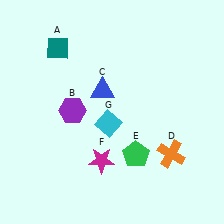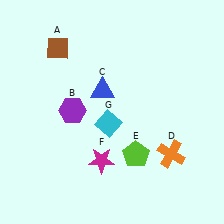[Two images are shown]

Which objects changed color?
A changed from teal to brown. E changed from green to lime.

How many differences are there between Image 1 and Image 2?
There are 2 differences between the two images.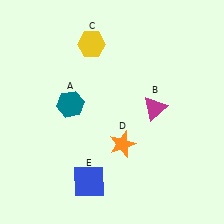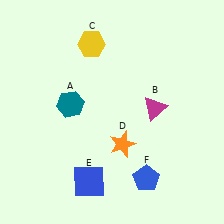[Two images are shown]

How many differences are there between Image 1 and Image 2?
There is 1 difference between the two images.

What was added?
A blue pentagon (F) was added in Image 2.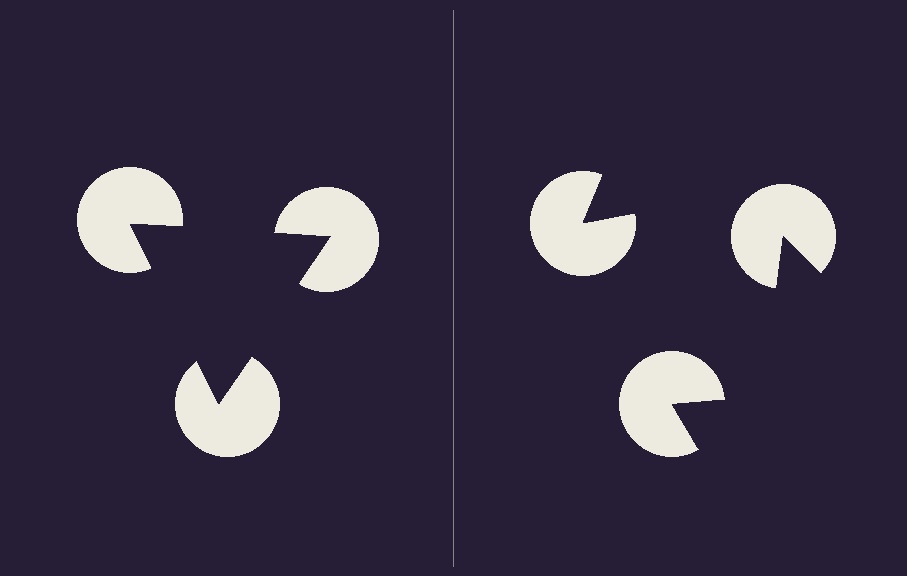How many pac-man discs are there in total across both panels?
6 — 3 on each side.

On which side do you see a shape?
An illusory triangle appears on the left side. On the right side the wedge cuts are rotated, so no coherent shape forms.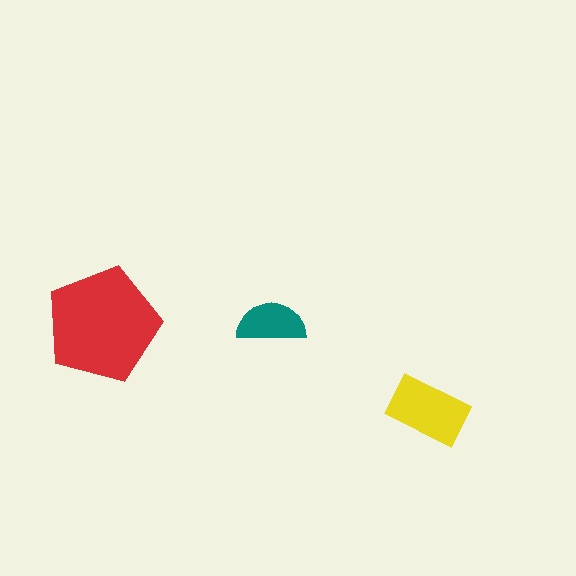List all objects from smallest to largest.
The teal semicircle, the yellow rectangle, the red pentagon.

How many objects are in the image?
There are 3 objects in the image.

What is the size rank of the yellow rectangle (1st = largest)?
2nd.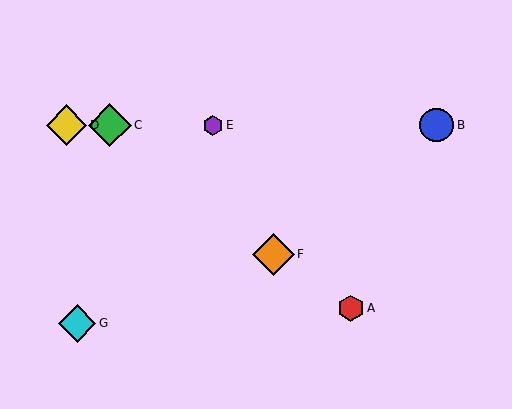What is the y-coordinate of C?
Object C is at y≈125.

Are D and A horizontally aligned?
No, D is at y≈125 and A is at y≈308.